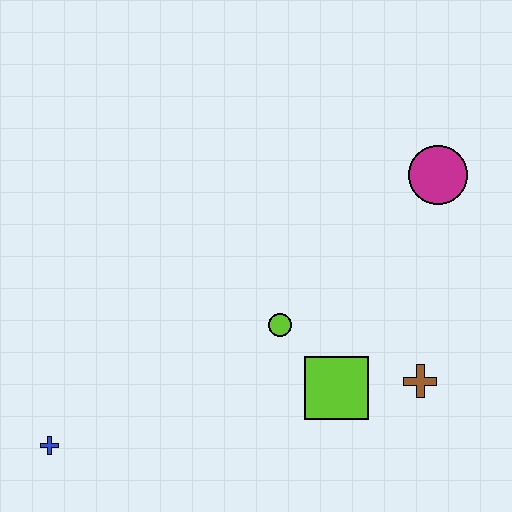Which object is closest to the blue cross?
The lime circle is closest to the blue cross.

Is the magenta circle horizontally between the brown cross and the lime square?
No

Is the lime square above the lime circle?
No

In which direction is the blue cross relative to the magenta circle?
The blue cross is to the left of the magenta circle.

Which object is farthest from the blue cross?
The magenta circle is farthest from the blue cross.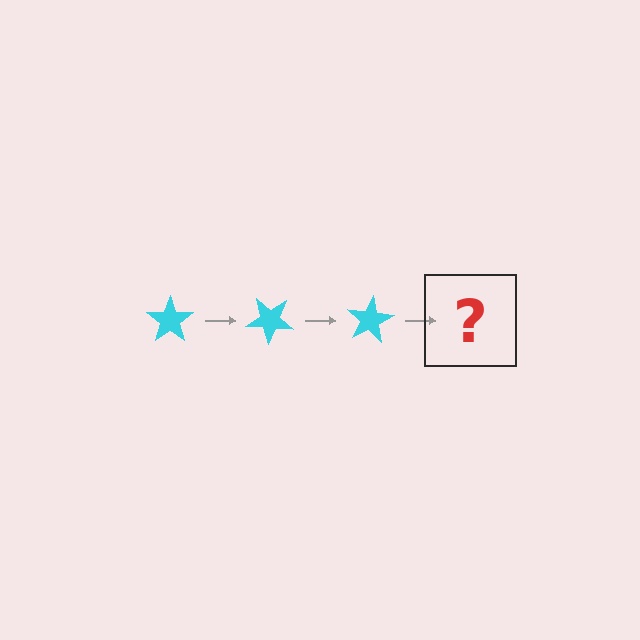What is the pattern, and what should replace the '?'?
The pattern is that the star rotates 40 degrees each step. The '?' should be a cyan star rotated 120 degrees.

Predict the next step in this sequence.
The next step is a cyan star rotated 120 degrees.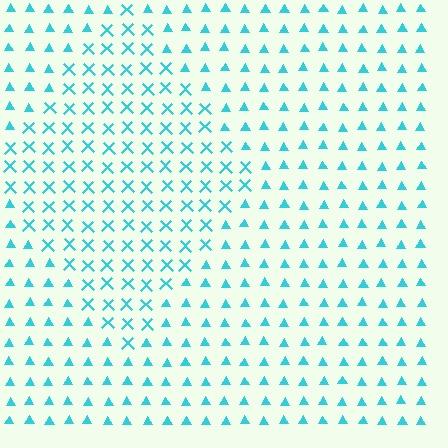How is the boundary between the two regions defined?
The boundary is defined by a change in element shape: X marks inside vs. triangles outside. All elements share the same color and spacing.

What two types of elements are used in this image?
The image uses X marks inside the diamond region and triangles outside it.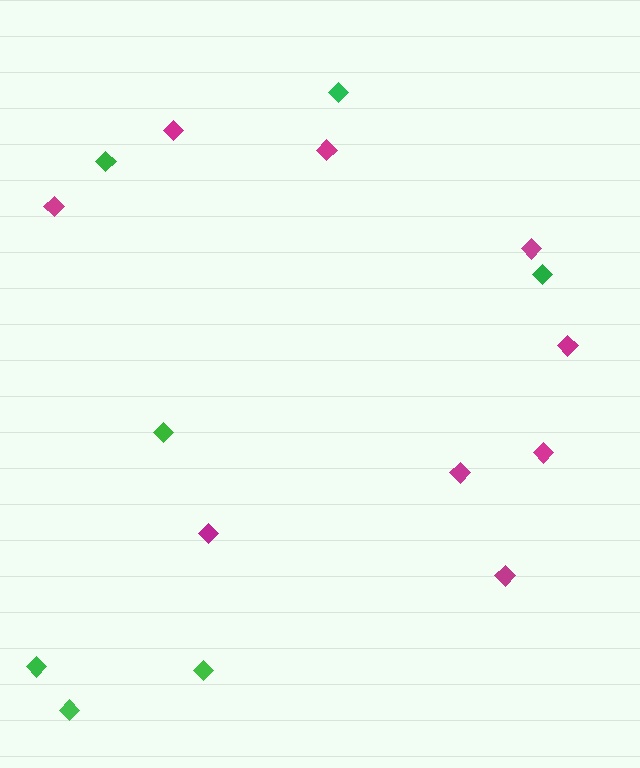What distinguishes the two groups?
There are 2 groups: one group of magenta diamonds (9) and one group of green diamonds (7).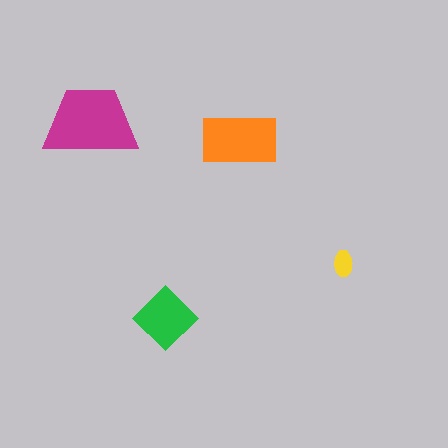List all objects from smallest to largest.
The yellow ellipse, the green diamond, the orange rectangle, the magenta trapezoid.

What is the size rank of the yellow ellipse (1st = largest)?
4th.